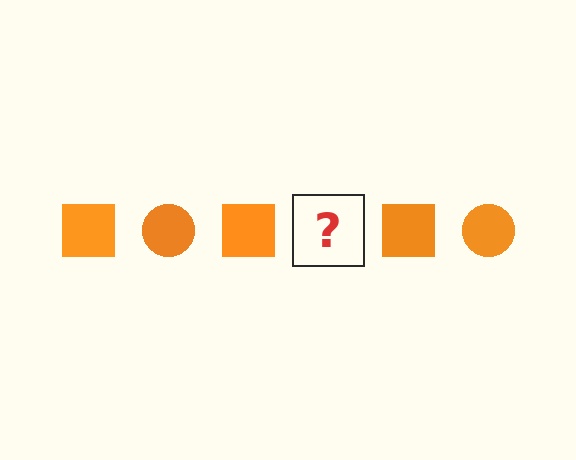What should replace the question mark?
The question mark should be replaced with an orange circle.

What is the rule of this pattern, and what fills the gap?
The rule is that the pattern cycles through square, circle shapes in orange. The gap should be filled with an orange circle.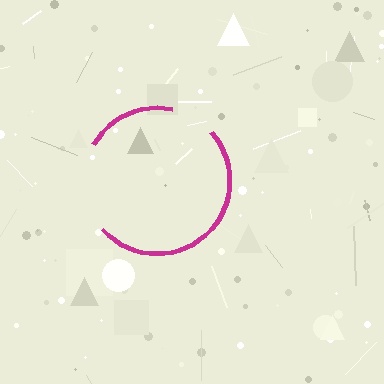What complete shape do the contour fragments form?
The contour fragments form a circle.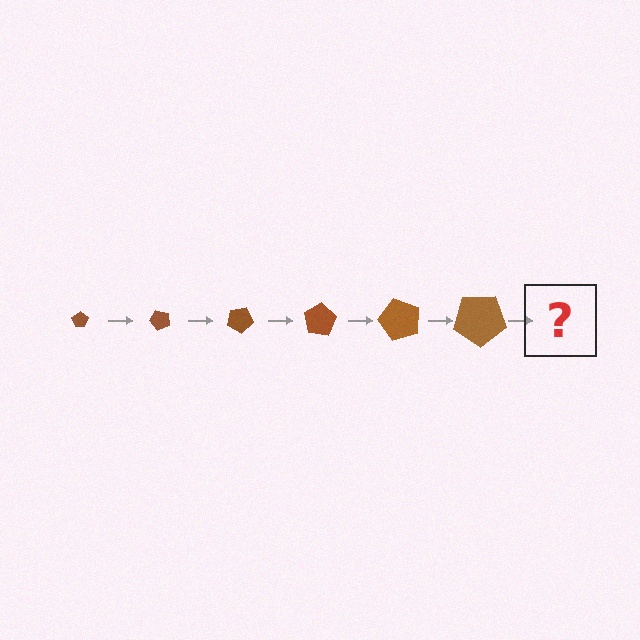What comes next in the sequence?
The next element should be a pentagon, larger than the previous one and rotated 300 degrees from the start.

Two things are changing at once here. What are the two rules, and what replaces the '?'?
The two rules are that the pentagon grows larger each step and it rotates 50 degrees each step. The '?' should be a pentagon, larger than the previous one and rotated 300 degrees from the start.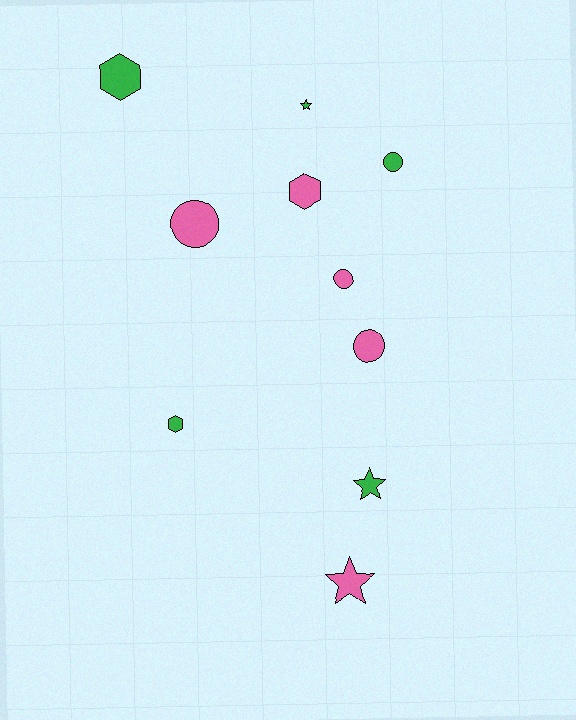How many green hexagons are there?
There are 2 green hexagons.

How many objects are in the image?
There are 10 objects.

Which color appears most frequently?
Green, with 5 objects.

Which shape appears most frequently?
Circle, with 4 objects.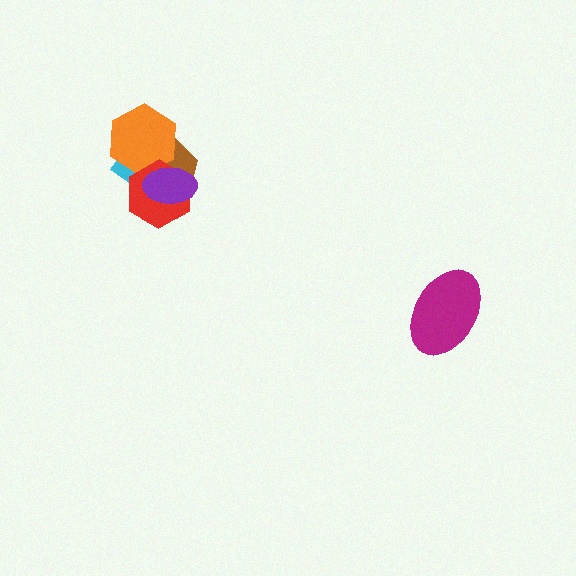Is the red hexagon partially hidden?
Yes, it is partially covered by another shape.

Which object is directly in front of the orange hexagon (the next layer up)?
The red hexagon is directly in front of the orange hexagon.